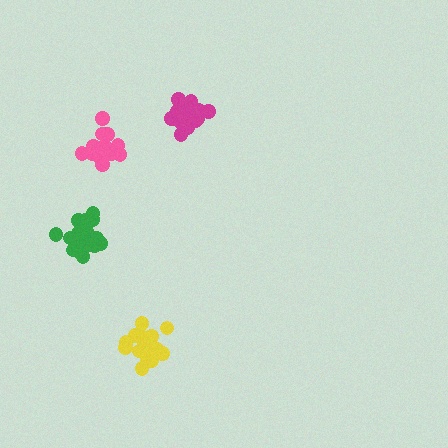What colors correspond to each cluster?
The clusters are colored: yellow, pink, green, magenta.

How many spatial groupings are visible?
There are 4 spatial groupings.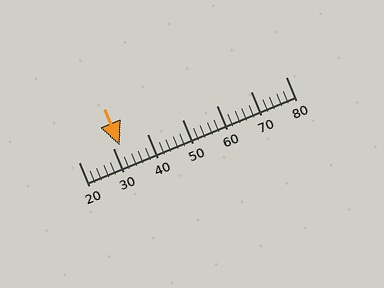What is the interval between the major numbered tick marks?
The major tick marks are spaced 10 units apart.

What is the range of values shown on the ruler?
The ruler shows values from 20 to 80.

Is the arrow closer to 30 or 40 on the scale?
The arrow is closer to 30.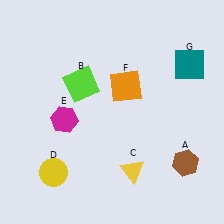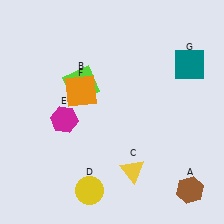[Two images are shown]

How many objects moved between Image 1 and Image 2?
3 objects moved between the two images.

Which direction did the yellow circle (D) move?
The yellow circle (D) moved right.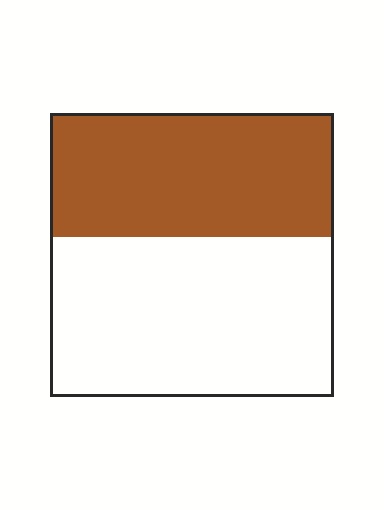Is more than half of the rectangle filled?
No.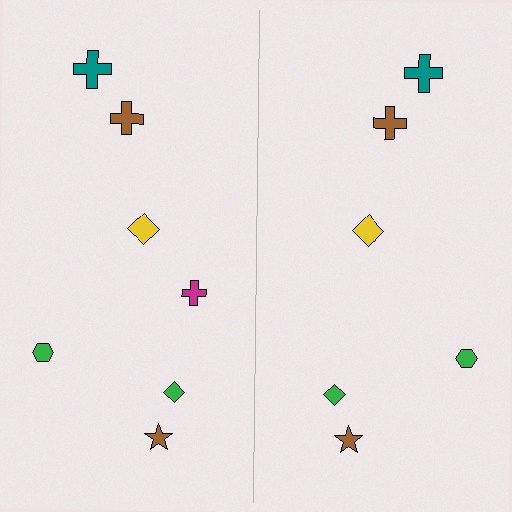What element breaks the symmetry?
A magenta cross is missing from the right side.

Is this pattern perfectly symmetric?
No, the pattern is not perfectly symmetric. A magenta cross is missing from the right side.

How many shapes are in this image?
There are 13 shapes in this image.